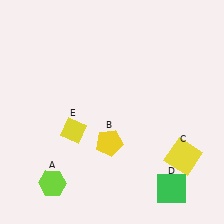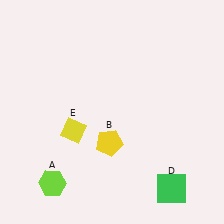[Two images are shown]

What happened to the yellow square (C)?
The yellow square (C) was removed in Image 2. It was in the bottom-right area of Image 1.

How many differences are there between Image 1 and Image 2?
There is 1 difference between the two images.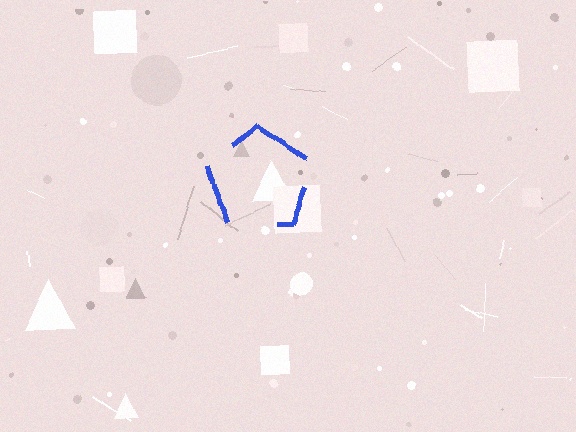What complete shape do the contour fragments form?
The contour fragments form a pentagon.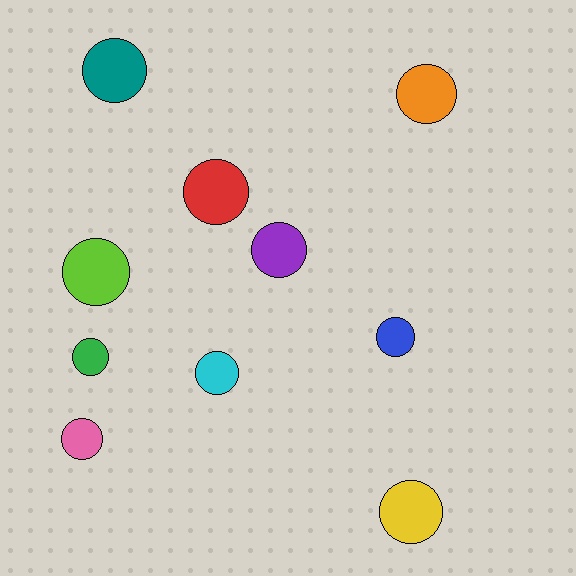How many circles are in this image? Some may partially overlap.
There are 10 circles.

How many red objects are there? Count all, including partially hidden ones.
There is 1 red object.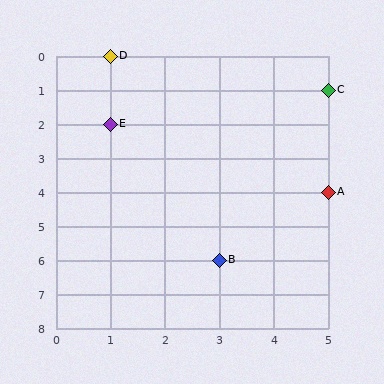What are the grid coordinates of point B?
Point B is at grid coordinates (3, 6).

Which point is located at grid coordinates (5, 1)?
Point C is at (5, 1).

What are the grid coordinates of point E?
Point E is at grid coordinates (1, 2).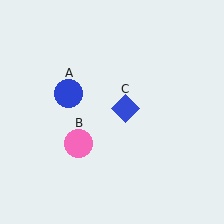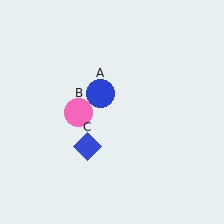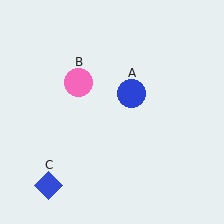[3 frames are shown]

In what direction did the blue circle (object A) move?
The blue circle (object A) moved right.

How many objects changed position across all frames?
3 objects changed position: blue circle (object A), pink circle (object B), blue diamond (object C).